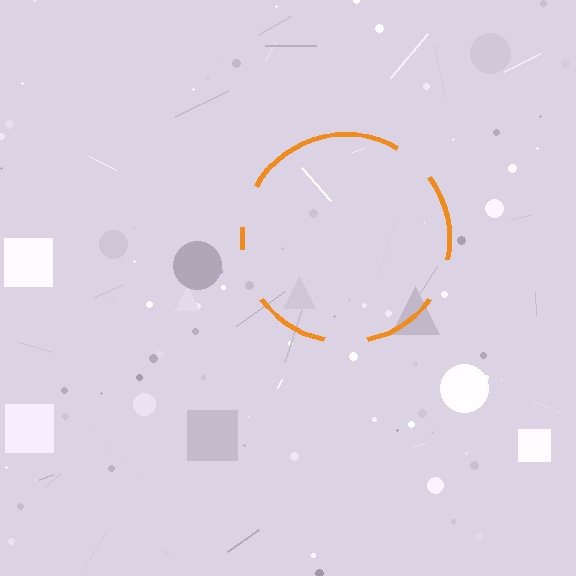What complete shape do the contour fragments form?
The contour fragments form a circle.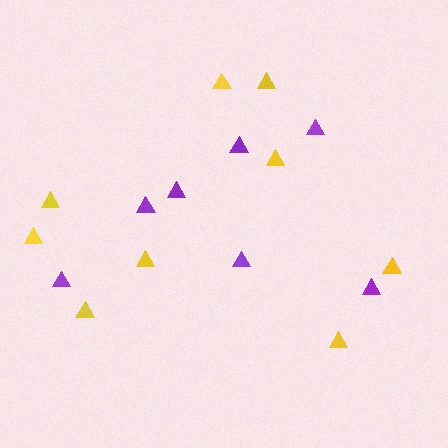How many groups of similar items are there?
There are 2 groups: one group of purple triangles (7) and one group of yellow triangles (9).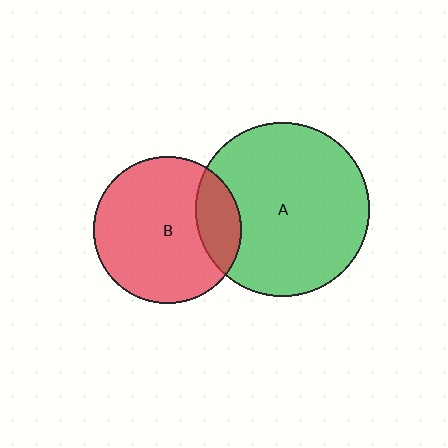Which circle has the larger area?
Circle A (green).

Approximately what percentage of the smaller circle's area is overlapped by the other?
Approximately 20%.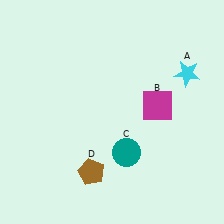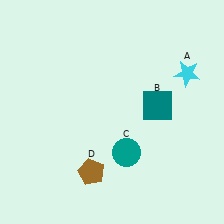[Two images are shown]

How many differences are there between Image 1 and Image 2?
There is 1 difference between the two images.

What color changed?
The square (B) changed from magenta in Image 1 to teal in Image 2.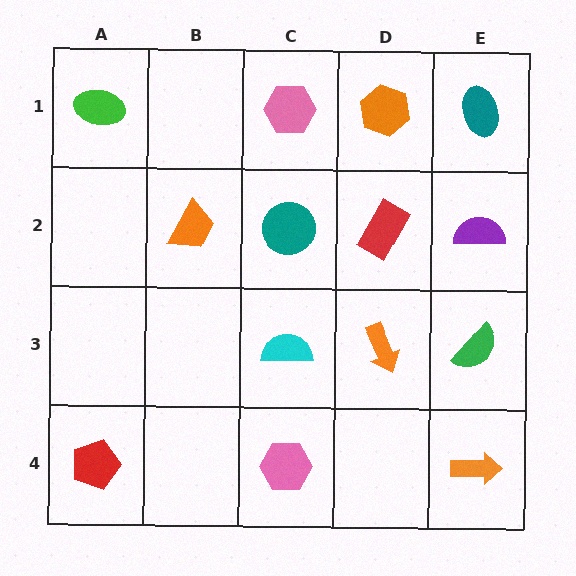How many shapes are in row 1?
4 shapes.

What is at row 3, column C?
A cyan semicircle.